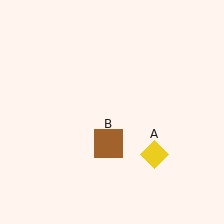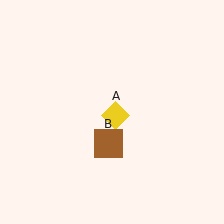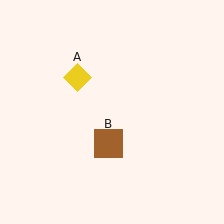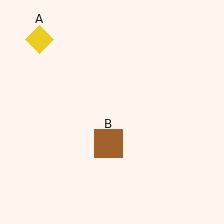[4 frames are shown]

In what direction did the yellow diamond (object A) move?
The yellow diamond (object A) moved up and to the left.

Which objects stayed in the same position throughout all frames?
Brown square (object B) remained stationary.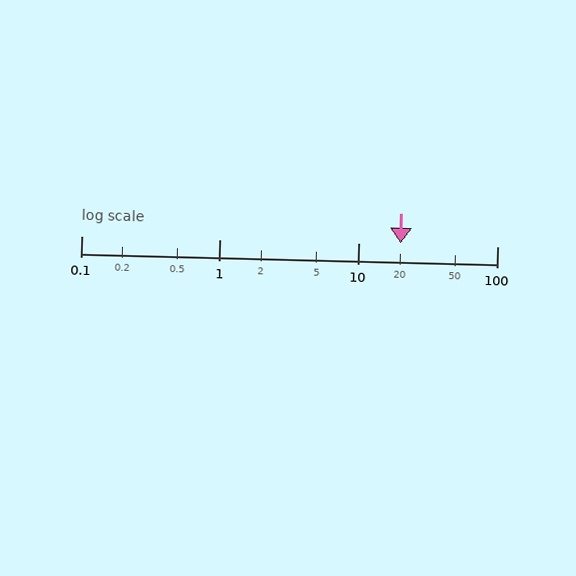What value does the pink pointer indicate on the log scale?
The pointer indicates approximately 20.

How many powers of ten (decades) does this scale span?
The scale spans 3 decades, from 0.1 to 100.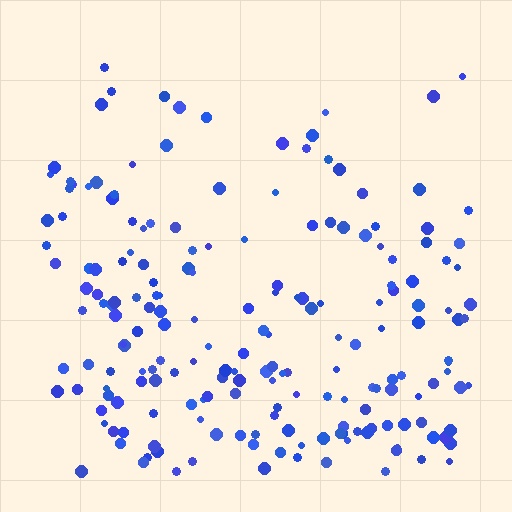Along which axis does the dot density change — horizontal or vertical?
Vertical.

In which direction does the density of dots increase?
From top to bottom, with the bottom side densest.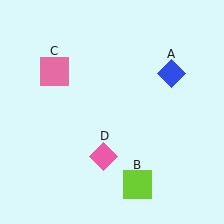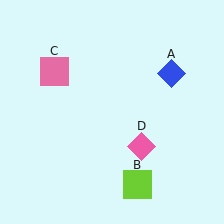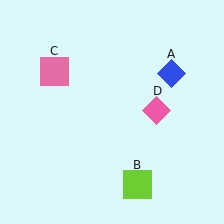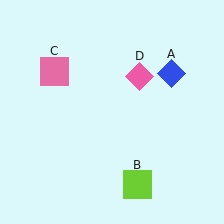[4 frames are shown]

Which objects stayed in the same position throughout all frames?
Blue diamond (object A) and lime square (object B) and pink square (object C) remained stationary.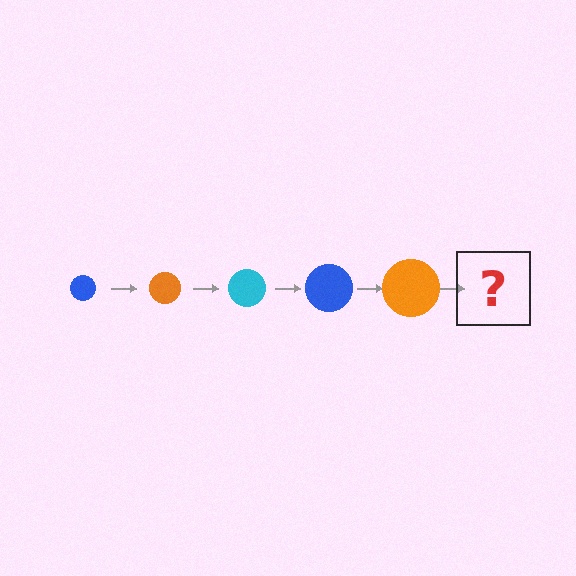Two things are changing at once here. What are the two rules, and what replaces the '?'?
The two rules are that the circle grows larger each step and the color cycles through blue, orange, and cyan. The '?' should be a cyan circle, larger than the previous one.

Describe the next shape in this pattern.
It should be a cyan circle, larger than the previous one.